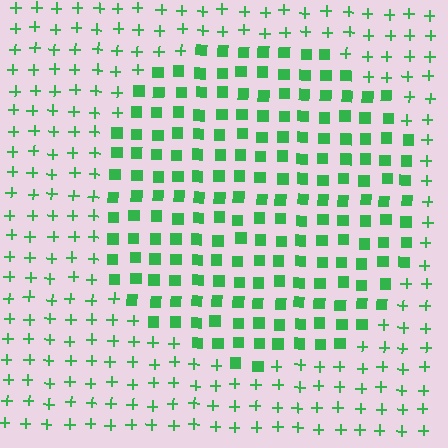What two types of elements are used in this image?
The image uses squares inside the circle region and plus signs outside it.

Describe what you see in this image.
The image is filled with small green elements arranged in a uniform grid. A circle-shaped region contains squares, while the surrounding area contains plus signs. The boundary is defined purely by the change in element shape.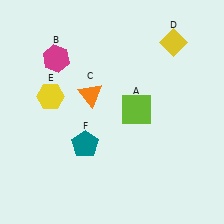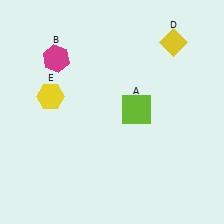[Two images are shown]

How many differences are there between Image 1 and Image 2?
There are 2 differences between the two images.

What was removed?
The teal pentagon (F), the orange triangle (C) were removed in Image 2.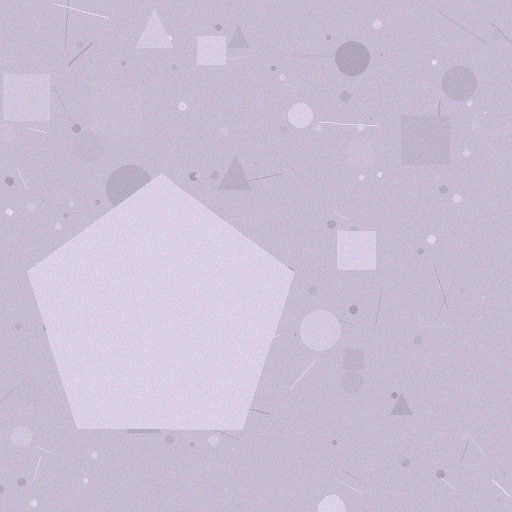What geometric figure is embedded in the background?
A pentagon is embedded in the background.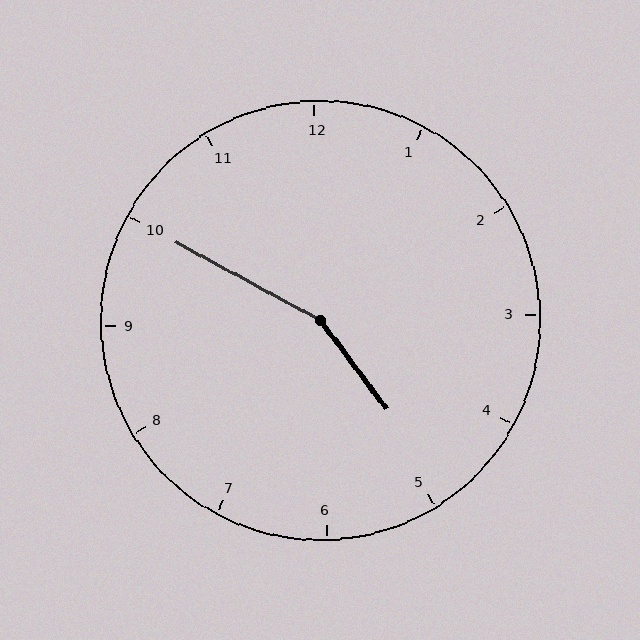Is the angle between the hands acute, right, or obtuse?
It is obtuse.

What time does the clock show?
4:50.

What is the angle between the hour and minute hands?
Approximately 155 degrees.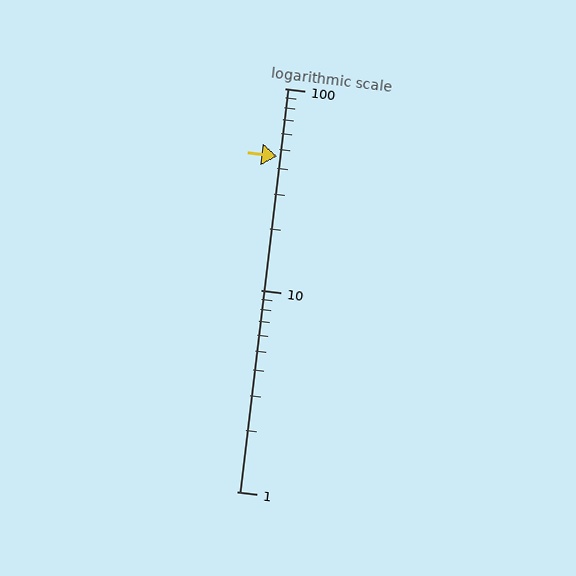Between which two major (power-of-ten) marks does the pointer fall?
The pointer is between 10 and 100.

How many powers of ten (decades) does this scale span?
The scale spans 2 decades, from 1 to 100.